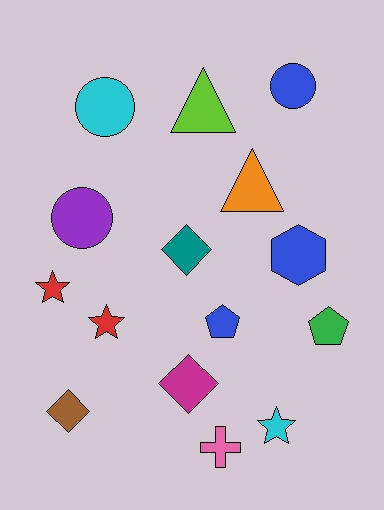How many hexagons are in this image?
There is 1 hexagon.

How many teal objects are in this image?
There is 1 teal object.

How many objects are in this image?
There are 15 objects.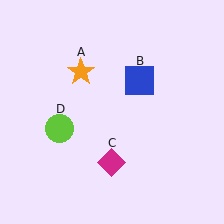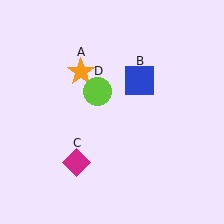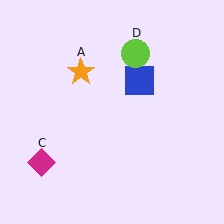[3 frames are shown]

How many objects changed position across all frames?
2 objects changed position: magenta diamond (object C), lime circle (object D).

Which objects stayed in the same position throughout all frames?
Orange star (object A) and blue square (object B) remained stationary.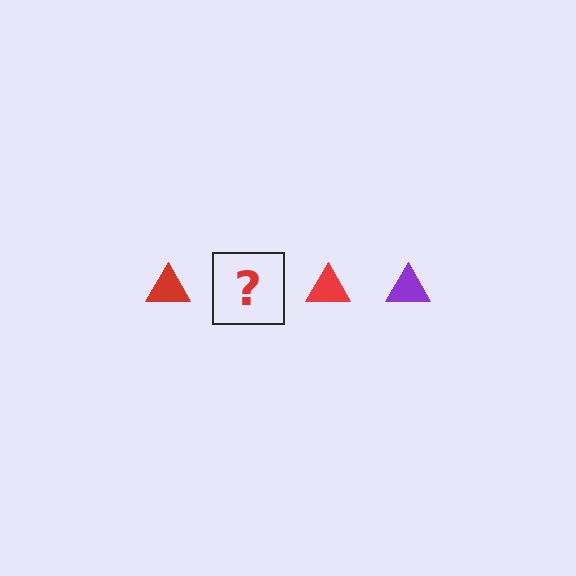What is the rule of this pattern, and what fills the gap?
The rule is that the pattern cycles through red, purple triangles. The gap should be filled with a purple triangle.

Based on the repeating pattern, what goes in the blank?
The blank should be a purple triangle.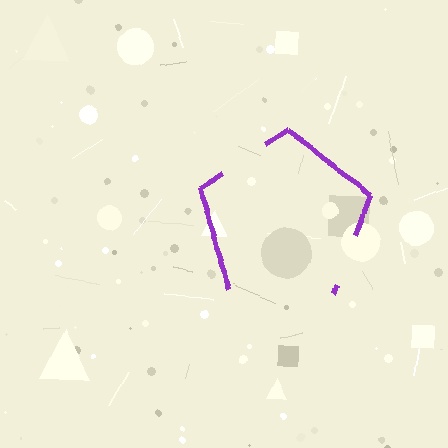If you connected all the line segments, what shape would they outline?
They would outline a pentagon.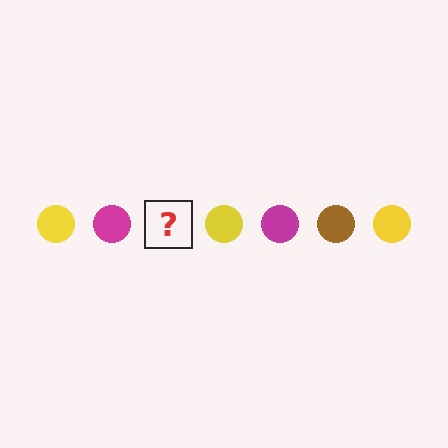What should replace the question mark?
The question mark should be replaced with a brown circle.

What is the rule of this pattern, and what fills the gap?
The rule is that the pattern cycles through yellow, magenta, brown circles. The gap should be filled with a brown circle.